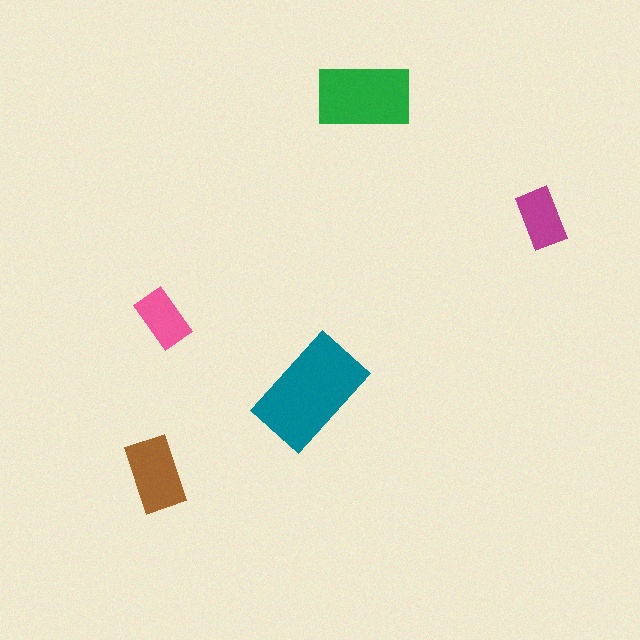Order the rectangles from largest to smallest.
the teal one, the green one, the brown one, the magenta one, the pink one.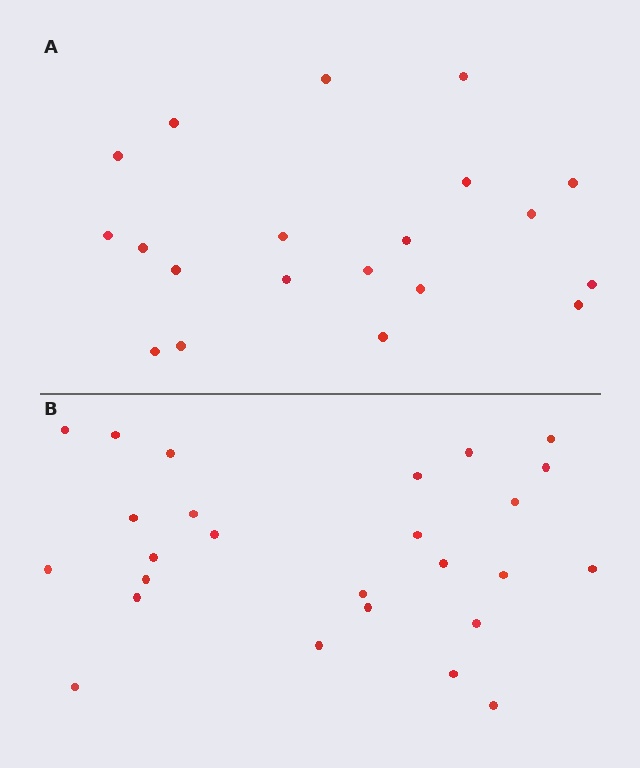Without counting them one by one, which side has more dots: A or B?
Region B (the bottom region) has more dots.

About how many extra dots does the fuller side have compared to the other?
Region B has about 6 more dots than region A.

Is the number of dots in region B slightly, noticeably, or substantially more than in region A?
Region B has noticeably more, but not dramatically so. The ratio is roughly 1.3 to 1.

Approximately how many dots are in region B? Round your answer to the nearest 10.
About 30 dots. (The exact count is 26, which rounds to 30.)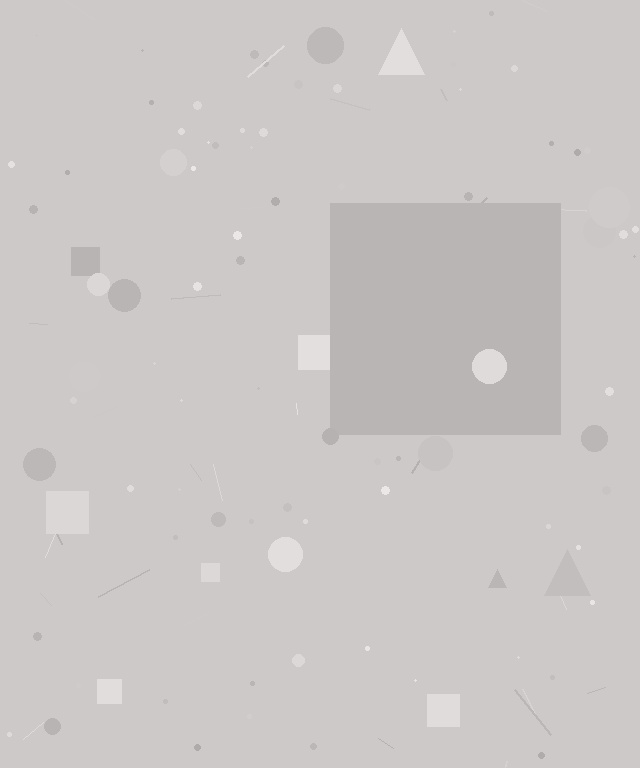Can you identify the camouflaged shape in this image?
The camouflaged shape is a square.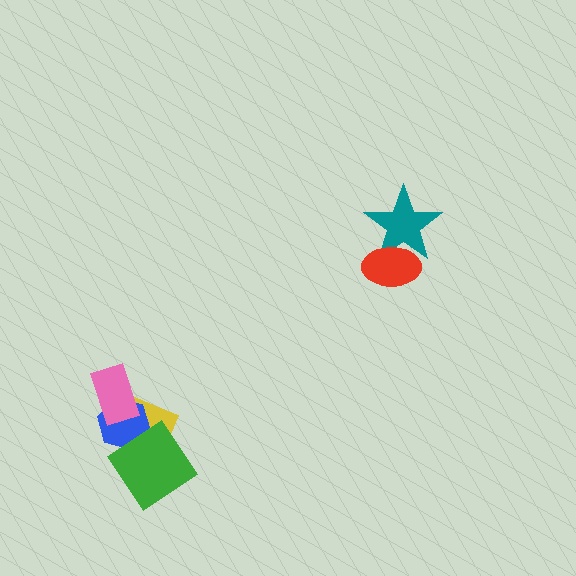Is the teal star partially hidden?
Yes, it is partially covered by another shape.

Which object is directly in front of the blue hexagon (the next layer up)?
The pink rectangle is directly in front of the blue hexagon.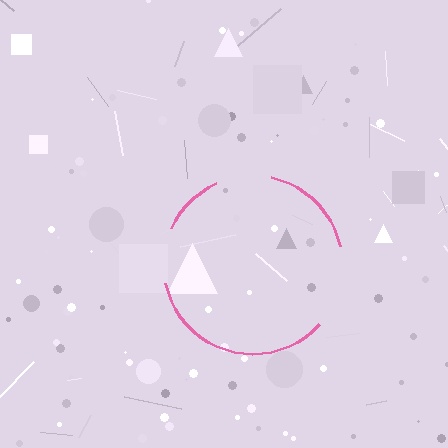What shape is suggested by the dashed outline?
The dashed outline suggests a circle.